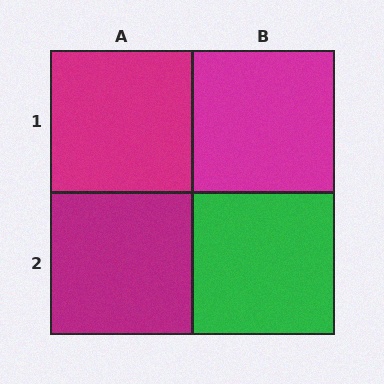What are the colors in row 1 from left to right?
Magenta, magenta.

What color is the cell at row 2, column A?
Magenta.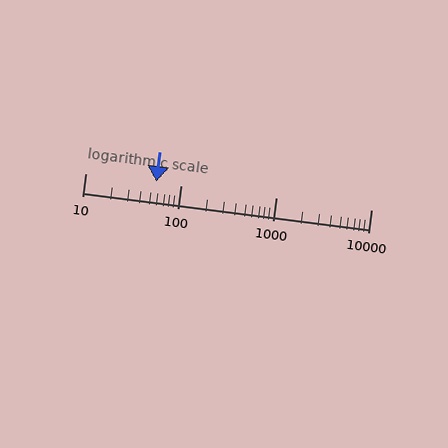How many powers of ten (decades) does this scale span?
The scale spans 3 decades, from 10 to 10000.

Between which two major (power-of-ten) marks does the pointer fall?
The pointer is between 10 and 100.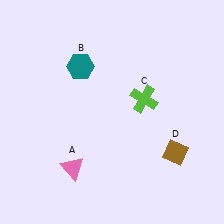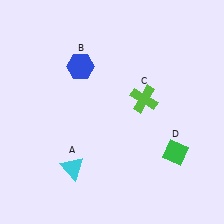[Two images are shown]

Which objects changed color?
A changed from pink to cyan. B changed from teal to blue. D changed from brown to green.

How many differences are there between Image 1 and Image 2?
There are 3 differences between the two images.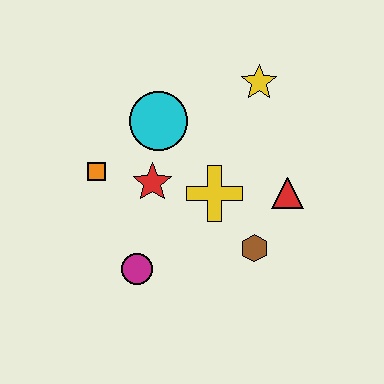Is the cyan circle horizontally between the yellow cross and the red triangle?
No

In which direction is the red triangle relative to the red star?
The red triangle is to the right of the red star.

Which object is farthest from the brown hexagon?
The orange square is farthest from the brown hexagon.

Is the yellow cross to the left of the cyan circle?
No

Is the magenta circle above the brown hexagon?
No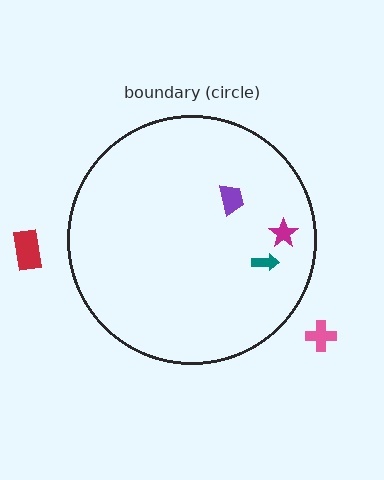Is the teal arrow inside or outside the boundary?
Inside.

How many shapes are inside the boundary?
3 inside, 2 outside.